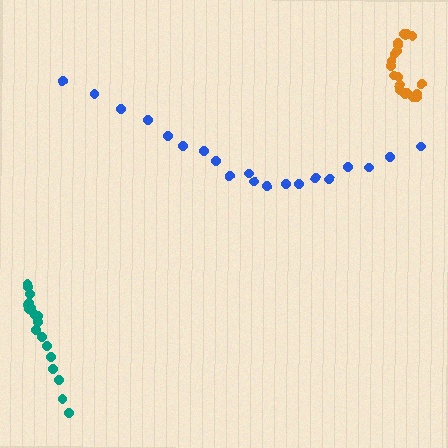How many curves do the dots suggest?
There are 3 distinct paths.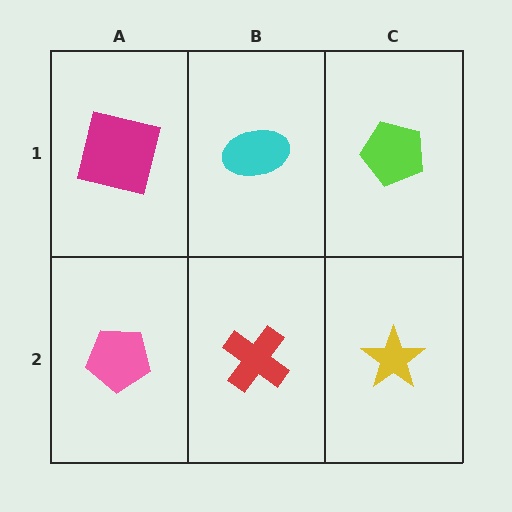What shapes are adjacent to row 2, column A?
A magenta square (row 1, column A), a red cross (row 2, column B).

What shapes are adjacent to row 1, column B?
A red cross (row 2, column B), a magenta square (row 1, column A), a lime pentagon (row 1, column C).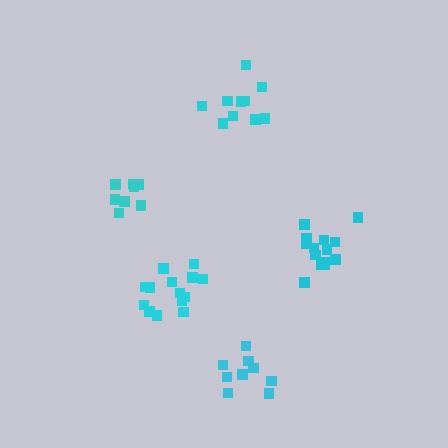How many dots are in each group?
Group 1: 14 dots, Group 2: 8 dots, Group 3: 10 dots, Group 4: 14 dots, Group 5: 9 dots (55 total).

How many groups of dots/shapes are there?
There are 5 groups.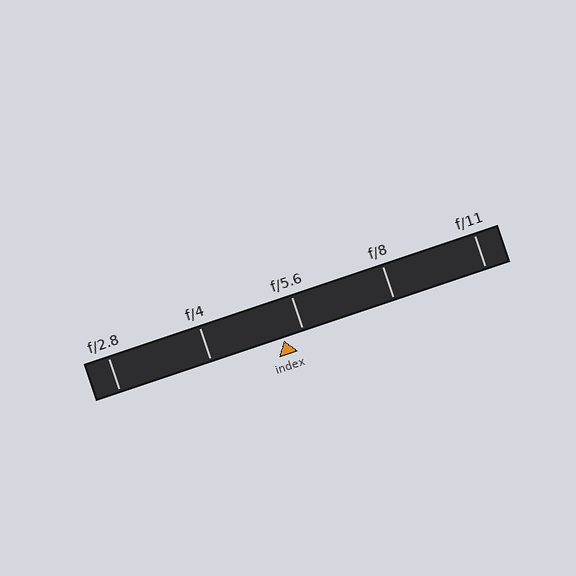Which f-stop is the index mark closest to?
The index mark is closest to f/5.6.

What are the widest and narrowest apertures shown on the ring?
The widest aperture shown is f/2.8 and the narrowest is f/11.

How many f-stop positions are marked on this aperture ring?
There are 5 f-stop positions marked.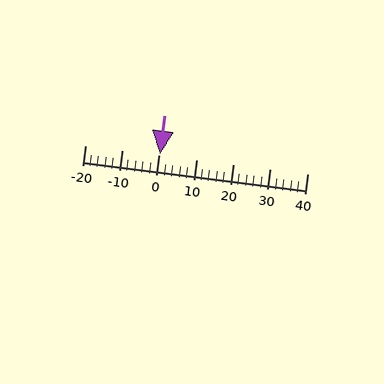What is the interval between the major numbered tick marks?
The major tick marks are spaced 10 units apart.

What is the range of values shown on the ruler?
The ruler shows values from -20 to 40.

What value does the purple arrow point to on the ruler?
The purple arrow points to approximately 0.